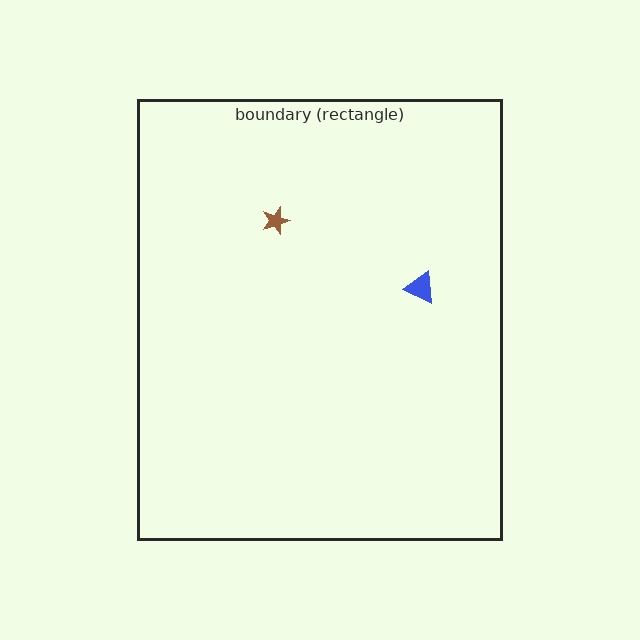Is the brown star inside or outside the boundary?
Inside.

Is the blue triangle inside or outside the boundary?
Inside.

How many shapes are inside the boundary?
2 inside, 0 outside.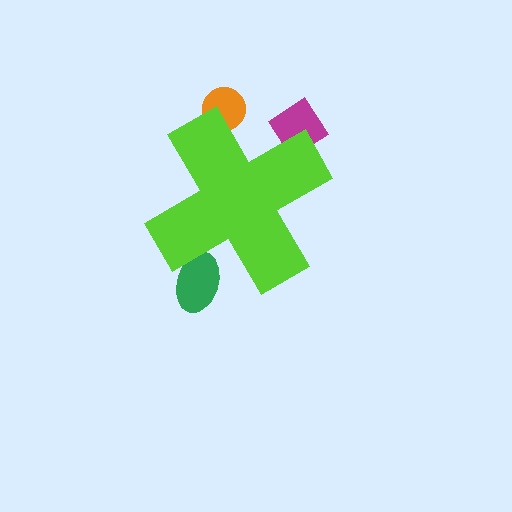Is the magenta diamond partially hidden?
Yes, the magenta diamond is partially hidden behind the lime cross.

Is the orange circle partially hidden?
Yes, the orange circle is partially hidden behind the lime cross.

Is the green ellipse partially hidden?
Yes, the green ellipse is partially hidden behind the lime cross.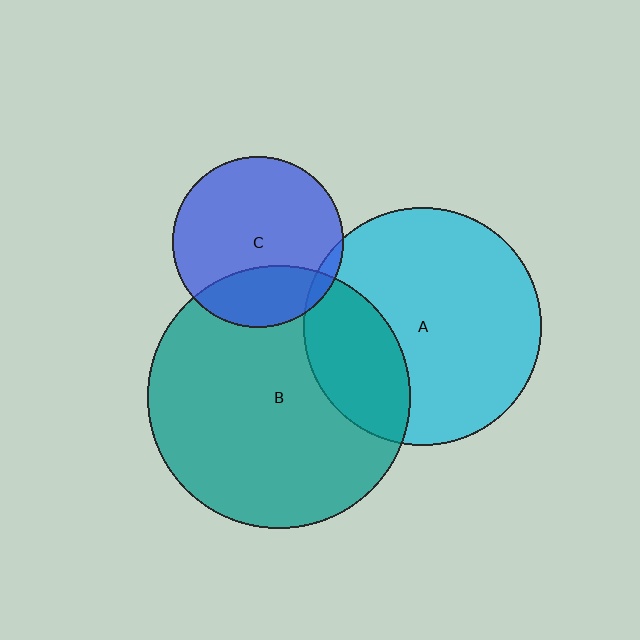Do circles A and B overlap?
Yes.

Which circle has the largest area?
Circle B (teal).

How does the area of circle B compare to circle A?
Approximately 1.2 times.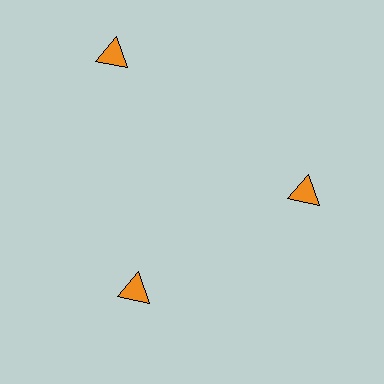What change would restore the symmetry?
The symmetry would be restored by moving it inward, back onto the ring so that all 3 triangles sit at equal angles and equal distance from the center.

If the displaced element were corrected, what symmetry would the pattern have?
It would have 3-fold rotational symmetry — the pattern would map onto itself every 120 degrees.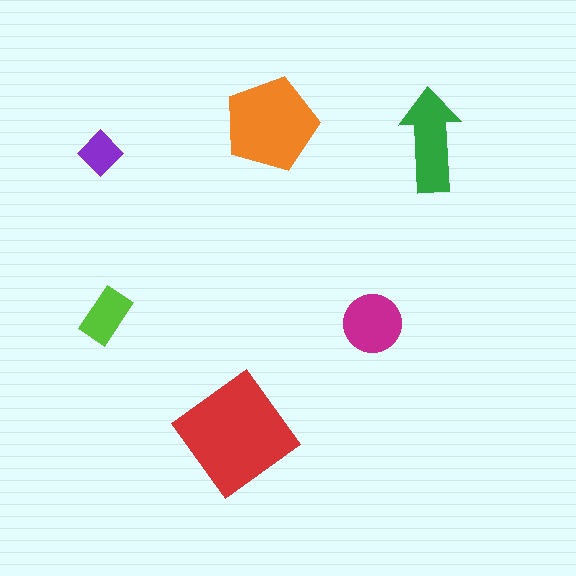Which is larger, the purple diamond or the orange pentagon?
The orange pentagon.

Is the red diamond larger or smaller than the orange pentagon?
Larger.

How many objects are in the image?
There are 6 objects in the image.